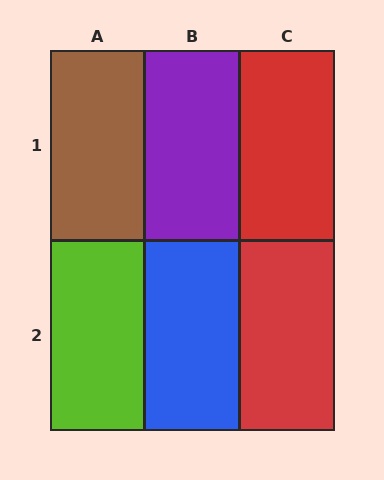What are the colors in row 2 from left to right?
Lime, blue, red.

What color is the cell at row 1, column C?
Red.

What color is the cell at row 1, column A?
Brown.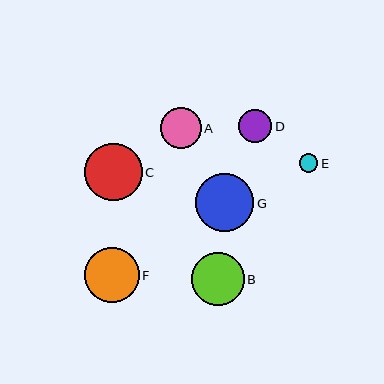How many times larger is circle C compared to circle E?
Circle C is approximately 3.1 times the size of circle E.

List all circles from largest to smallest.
From largest to smallest: G, C, F, B, A, D, E.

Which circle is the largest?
Circle G is the largest with a size of approximately 59 pixels.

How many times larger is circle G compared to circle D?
Circle G is approximately 1.8 times the size of circle D.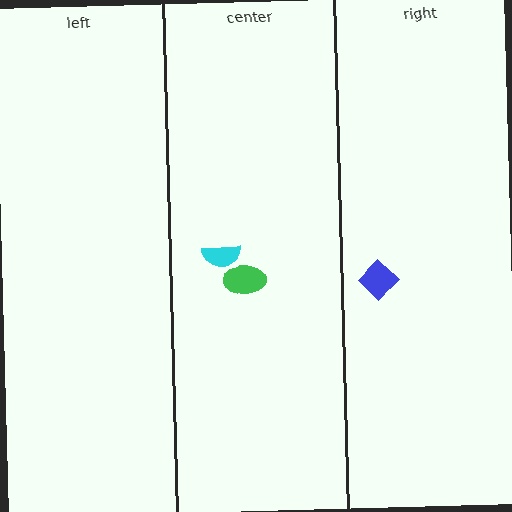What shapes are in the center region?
The cyan semicircle, the green ellipse.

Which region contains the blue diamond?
The right region.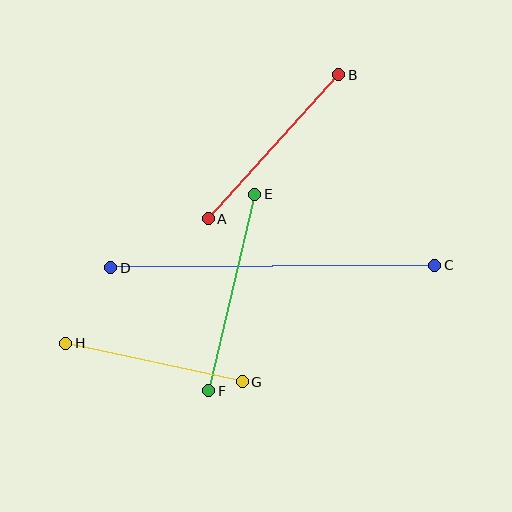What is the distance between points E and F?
The distance is approximately 202 pixels.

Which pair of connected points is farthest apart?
Points C and D are farthest apart.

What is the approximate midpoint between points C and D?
The midpoint is at approximately (273, 267) pixels.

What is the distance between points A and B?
The distance is approximately 194 pixels.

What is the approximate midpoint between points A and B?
The midpoint is at approximately (273, 147) pixels.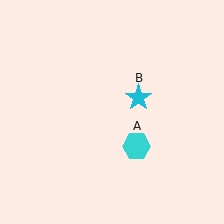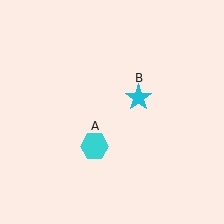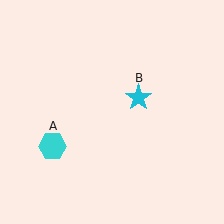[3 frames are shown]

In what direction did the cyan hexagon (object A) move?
The cyan hexagon (object A) moved left.